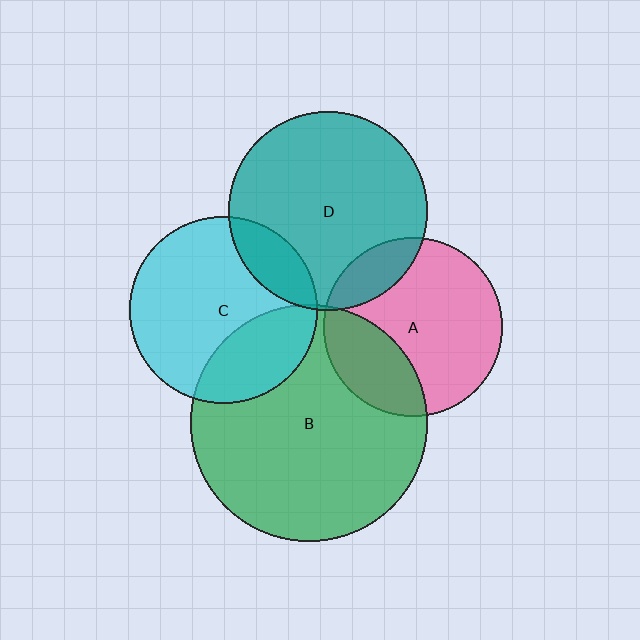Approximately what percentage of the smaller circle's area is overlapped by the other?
Approximately 30%.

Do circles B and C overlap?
Yes.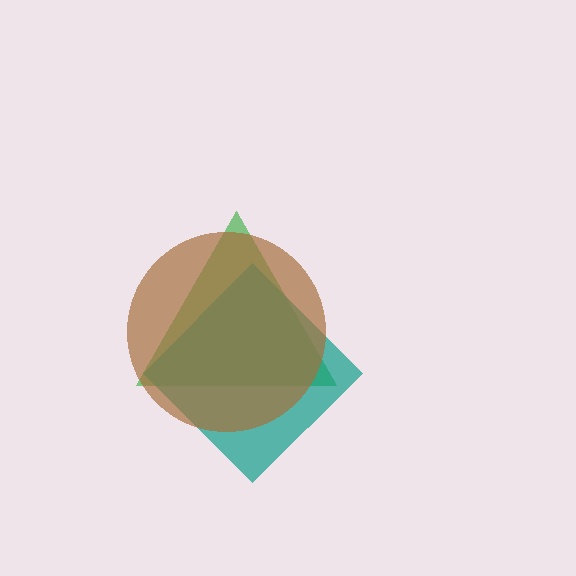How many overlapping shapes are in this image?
There are 3 overlapping shapes in the image.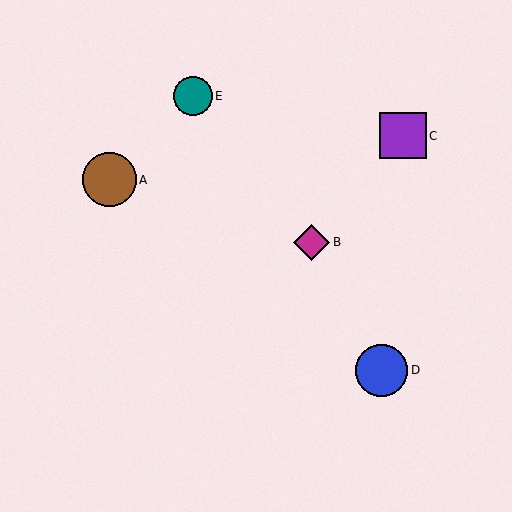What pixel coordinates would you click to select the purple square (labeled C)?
Click at (403, 136) to select the purple square C.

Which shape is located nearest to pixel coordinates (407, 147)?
The purple square (labeled C) at (403, 136) is nearest to that location.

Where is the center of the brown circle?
The center of the brown circle is at (109, 180).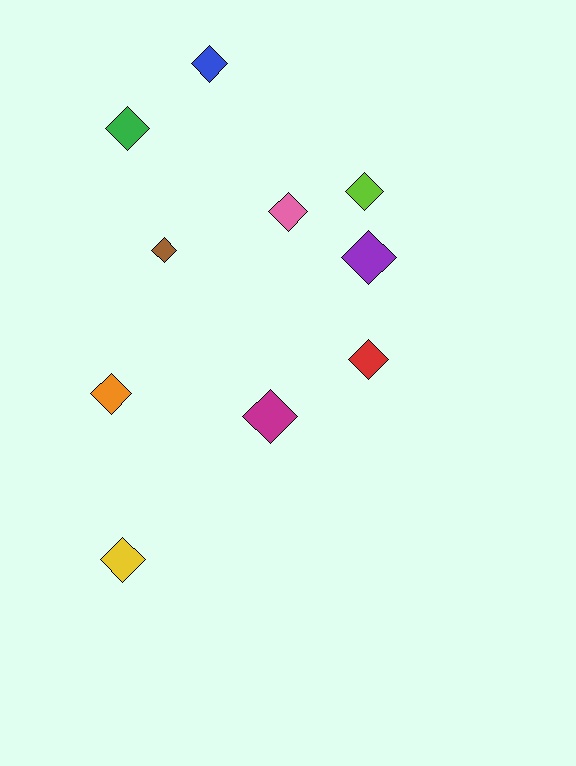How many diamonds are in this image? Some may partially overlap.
There are 10 diamonds.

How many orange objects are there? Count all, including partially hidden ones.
There is 1 orange object.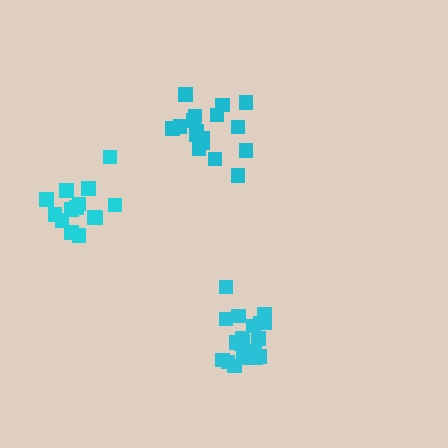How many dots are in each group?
Group 1: 17 dots, Group 2: 20 dots, Group 3: 15 dots (52 total).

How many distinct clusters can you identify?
There are 3 distinct clusters.